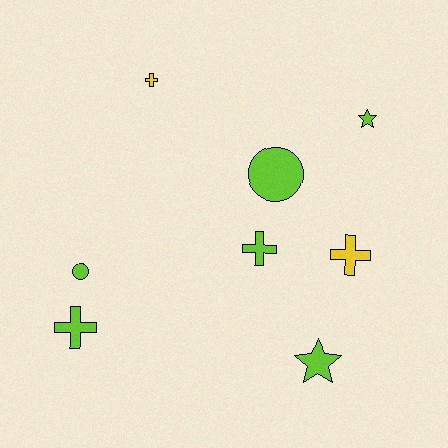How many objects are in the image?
There are 8 objects.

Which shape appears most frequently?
Cross, with 4 objects.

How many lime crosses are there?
There are 2 lime crosses.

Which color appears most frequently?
Lime, with 6 objects.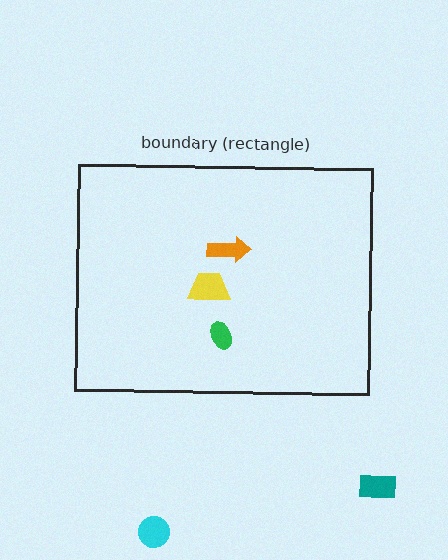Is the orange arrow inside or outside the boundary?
Inside.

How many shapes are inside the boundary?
3 inside, 2 outside.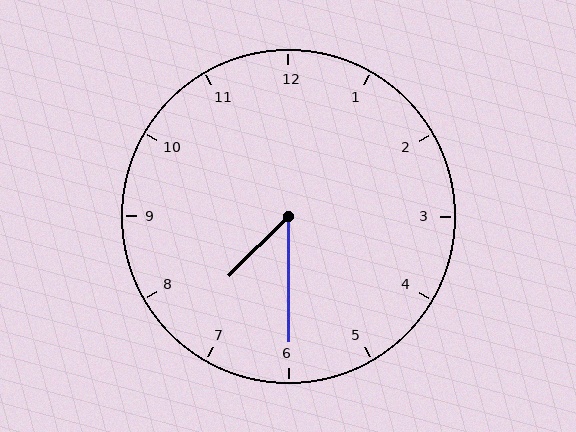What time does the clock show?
7:30.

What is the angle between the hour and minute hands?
Approximately 45 degrees.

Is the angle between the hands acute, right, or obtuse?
It is acute.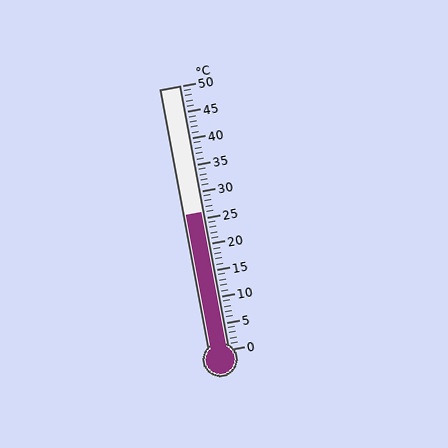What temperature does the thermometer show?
The thermometer shows approximately 26°C.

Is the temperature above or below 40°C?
The temperature is below 40°C.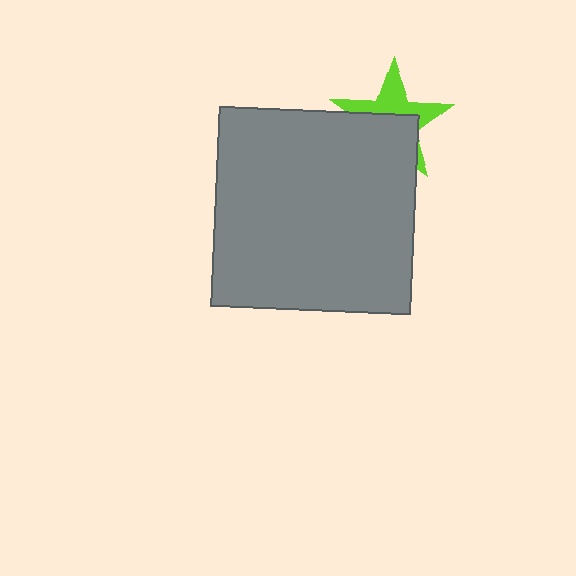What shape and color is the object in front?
The object in front is a gray square.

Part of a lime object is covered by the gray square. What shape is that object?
It is a star.